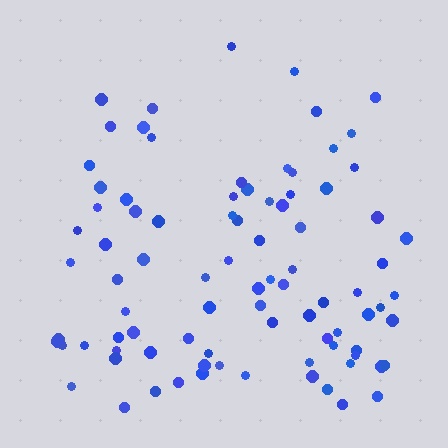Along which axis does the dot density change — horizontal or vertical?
Vertical.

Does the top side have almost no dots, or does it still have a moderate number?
Still a moderate number, just noticeably fewer than the bottom.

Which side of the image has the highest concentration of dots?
The bottom.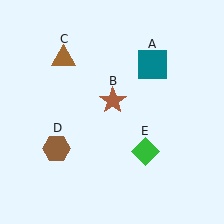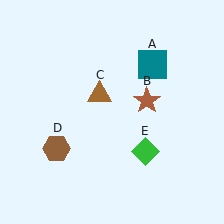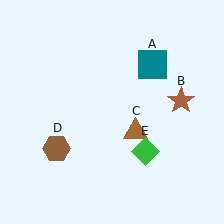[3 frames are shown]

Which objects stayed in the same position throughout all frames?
Teal square (object A) and brown hexagon (object D) and green diamond (object E) remained stationary.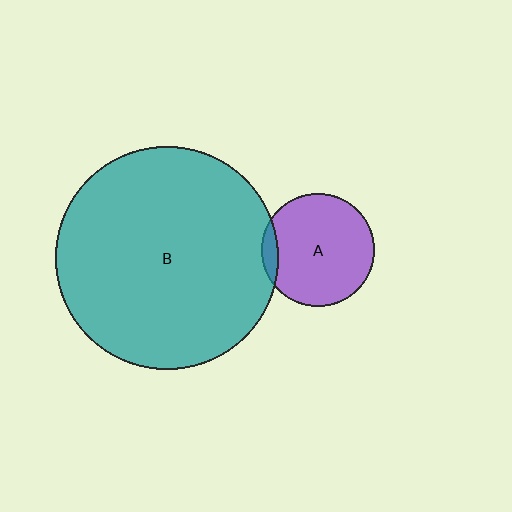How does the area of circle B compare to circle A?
Approximately 3.9 times.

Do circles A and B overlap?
Yes.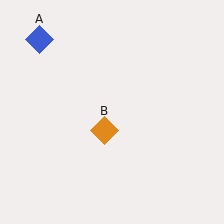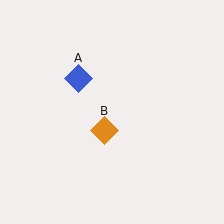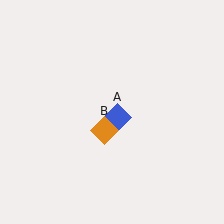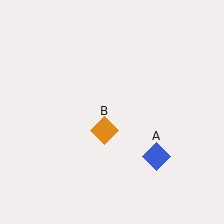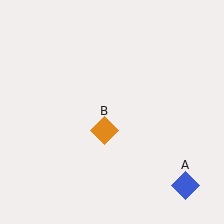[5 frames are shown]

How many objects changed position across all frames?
1 object changed position: blue diamond (object A).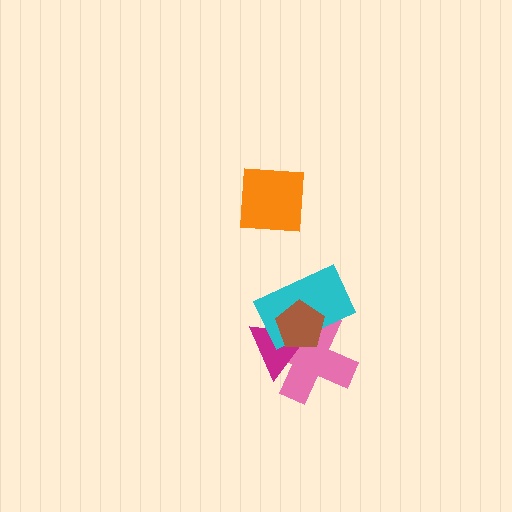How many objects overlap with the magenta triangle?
3 objects overlap with the magenta triangle.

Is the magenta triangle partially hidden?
Yes, it is partially covered by another shape.